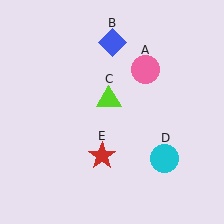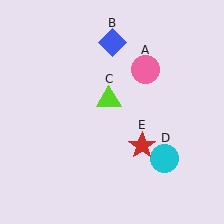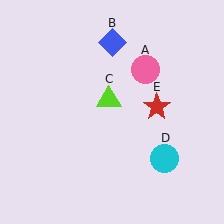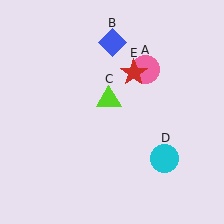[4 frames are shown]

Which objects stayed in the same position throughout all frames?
Pink circle (object A) and blue diamond (object B) and lime triangle (object C) and cyan circle (object D) remained stationary.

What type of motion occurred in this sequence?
The red star (object E) rotated counterclockwise around the center of the scene.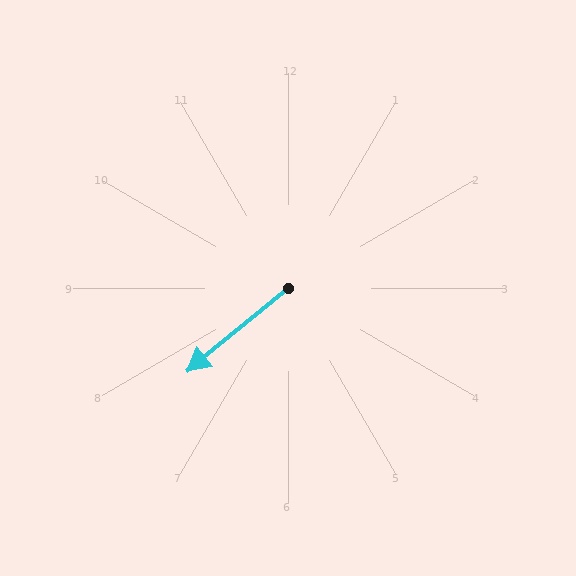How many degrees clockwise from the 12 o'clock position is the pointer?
Approximately 231 degrees.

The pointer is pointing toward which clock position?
Roughly 8 o'clock.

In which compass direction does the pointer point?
Southwest.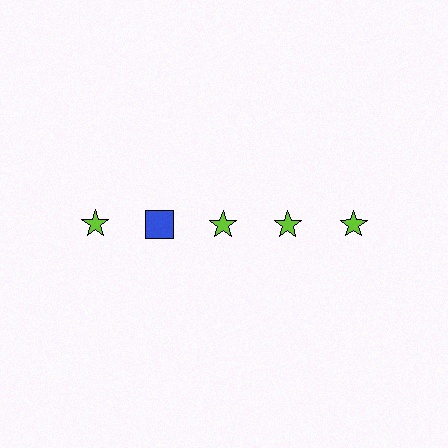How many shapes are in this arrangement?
There are 5 shapes arranged in a grid pattern.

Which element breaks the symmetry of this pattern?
The blue square in the top row, second from left column breaks the symmetry. All other shapes are lime stars.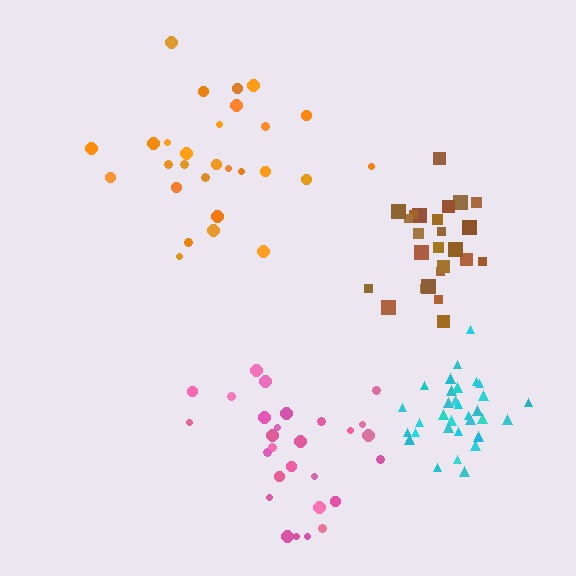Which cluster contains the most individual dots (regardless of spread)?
Cyan (32).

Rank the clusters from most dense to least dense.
brown, cyan, pink, orange.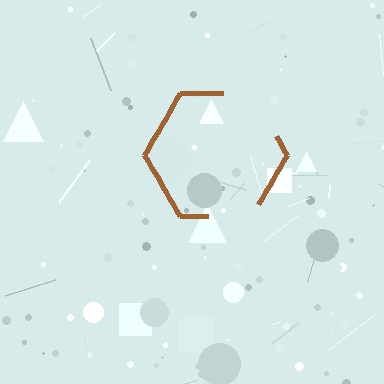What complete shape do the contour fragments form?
The contour fragments form a hexagon.